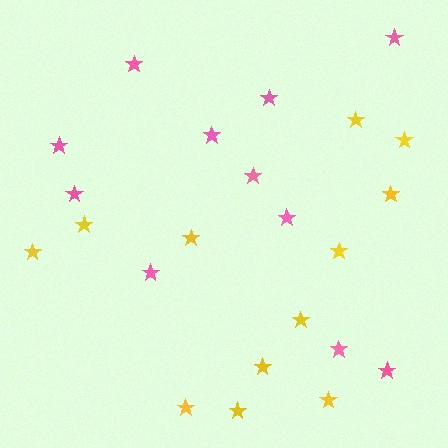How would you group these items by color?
There are 2 groups: one group of yellow stars (12) and one group of pink stars (11).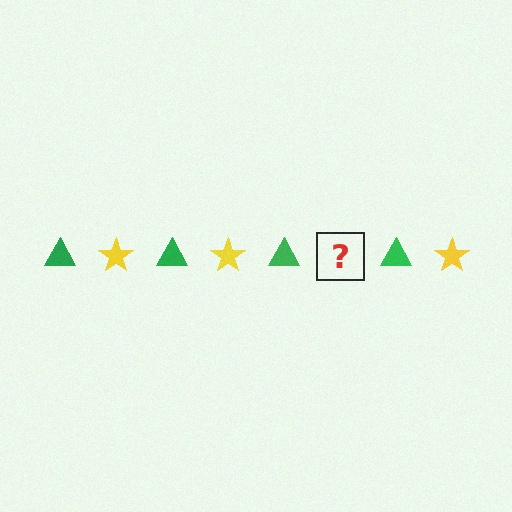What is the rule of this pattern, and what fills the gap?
The rule is that the pattern alternates between green triangle and yellow star. The gap should be filled with a yellow star.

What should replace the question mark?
The question mark should be replaced with a yellow star.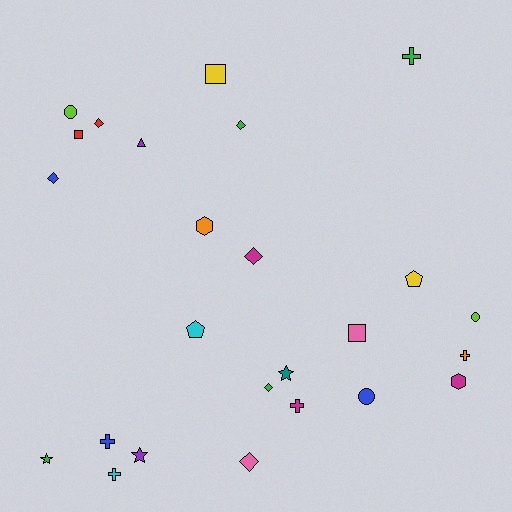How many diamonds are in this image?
There are 6 diamonds.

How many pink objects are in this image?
There are 2 pink objects.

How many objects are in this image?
There are 25 objects.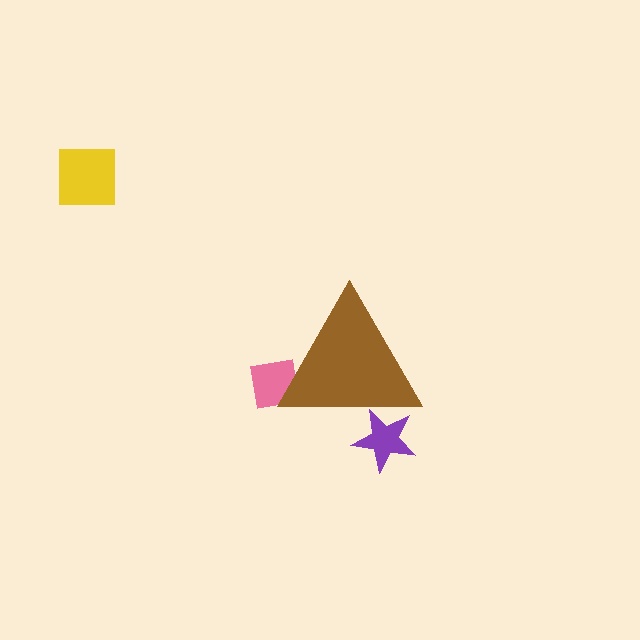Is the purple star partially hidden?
Yes, the purple star is partially hidden behind the brown triangle.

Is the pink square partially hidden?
Yes, the pink square is partially hidden behind the brown triangle.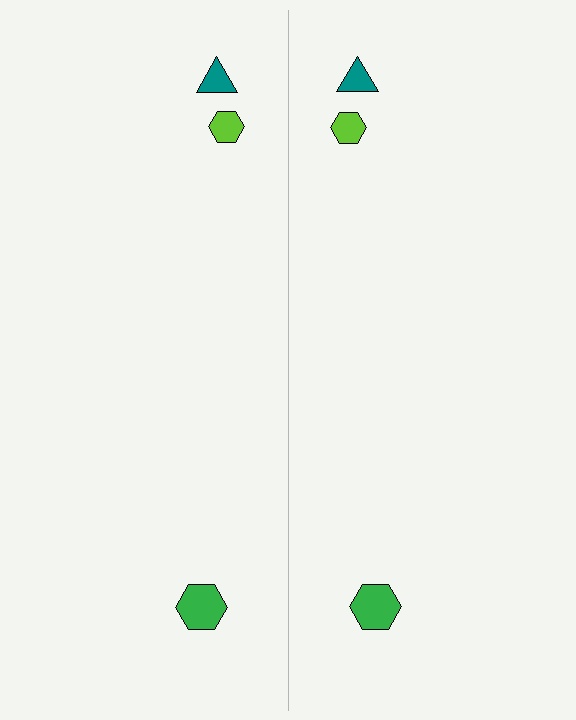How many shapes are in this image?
There are 6 shapes in this image.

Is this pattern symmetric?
Yes, this pattern has bilateral (reflection) symmetry.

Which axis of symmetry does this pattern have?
The pattern has a vertical axis of symmetry running through the center of the image.